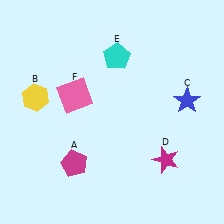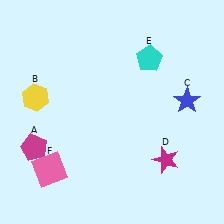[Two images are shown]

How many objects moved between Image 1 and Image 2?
3 objects moved between the two images.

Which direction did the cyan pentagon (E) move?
The cyan pentagon (E) moved right.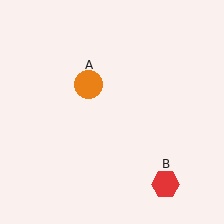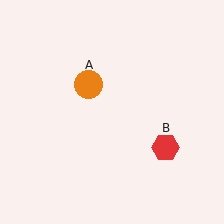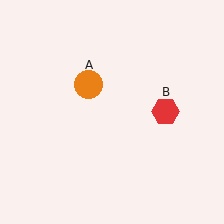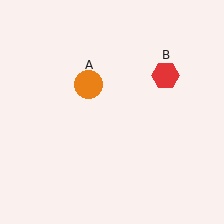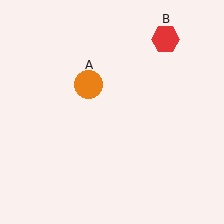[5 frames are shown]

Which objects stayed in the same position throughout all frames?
Orange circle (object A) remained stationary.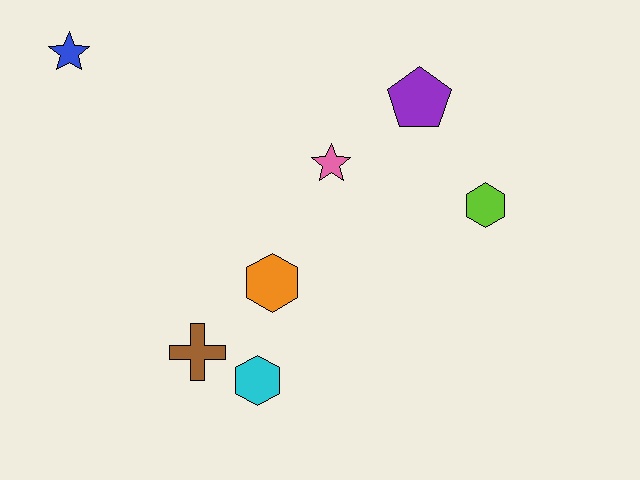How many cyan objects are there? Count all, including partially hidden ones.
There is 1 cyan object.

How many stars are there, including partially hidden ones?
There are 2 stars.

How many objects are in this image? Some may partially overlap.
There are 7 objects.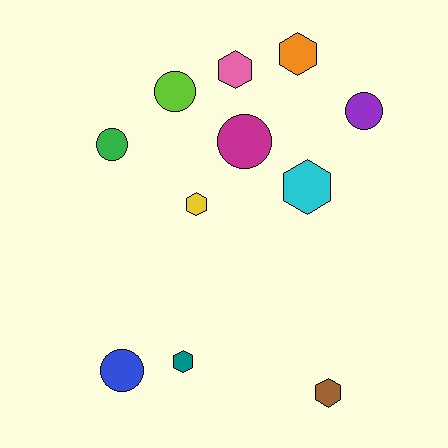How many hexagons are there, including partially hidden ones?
There are 6 hexagons.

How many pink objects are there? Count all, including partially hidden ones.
There is 1 pink object.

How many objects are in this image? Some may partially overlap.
There are 11 objects.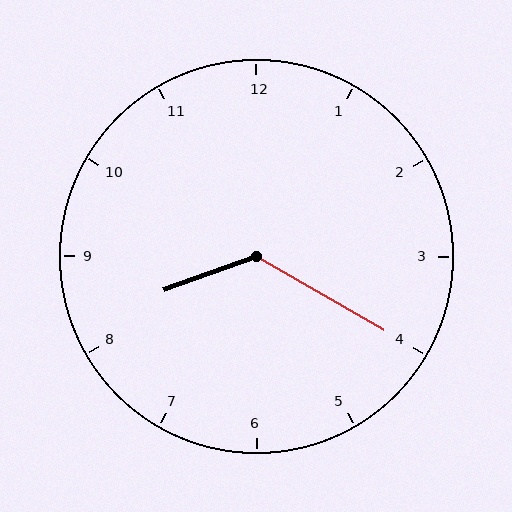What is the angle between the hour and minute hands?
Approximately 130 degrees.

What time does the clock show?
8:20.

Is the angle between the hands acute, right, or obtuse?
It is obtuse.